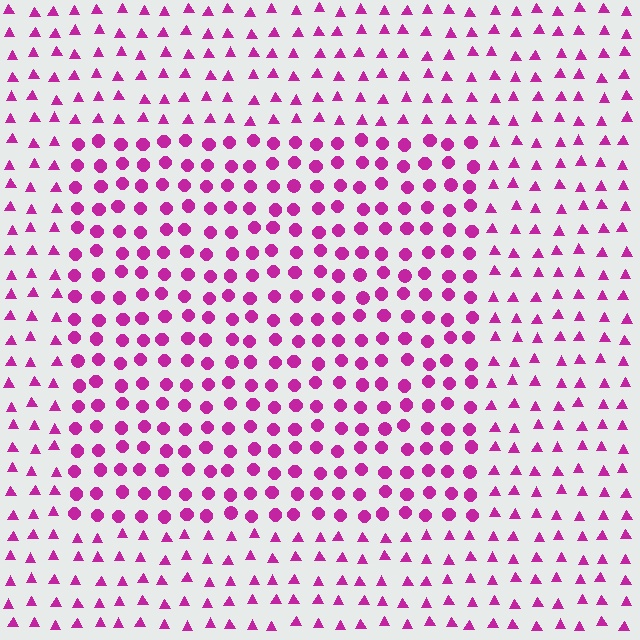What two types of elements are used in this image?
The image uses circles inside the rectangle region and triangles outside it.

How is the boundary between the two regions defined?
The boundary is defined by a change in element shape: circles inside vs. triangles outside. All elements share the same color and spacing.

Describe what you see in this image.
The image is filled with small magenta elements arranged in a uniform grid. A rectangle-shaped region contains circles, while the surrounding area contains triangles. The boundary is defined purely by the change in element shape.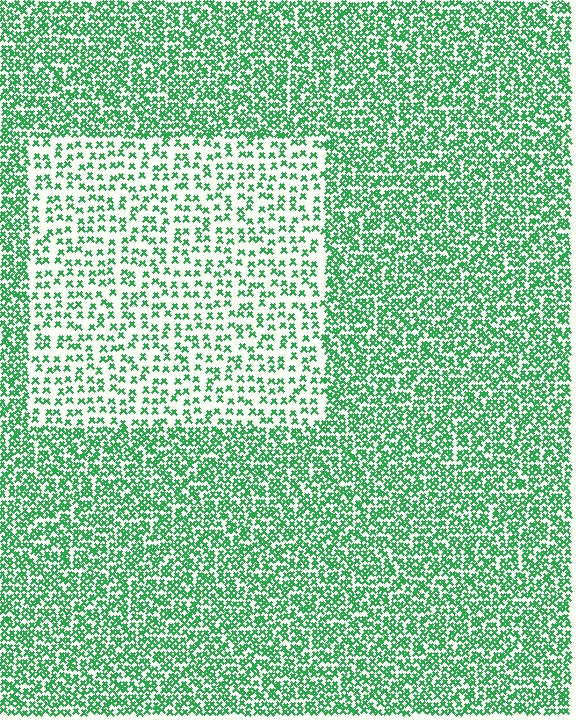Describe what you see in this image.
The image contains small green elements arranged at two different densities. A rectangle-shaped region is visible where the elements are less densely packed than the surrounding area.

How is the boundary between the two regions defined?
The boundary is defined by a change in element density (approximately 2.2x ratio). All elements are the same color, size, and shape.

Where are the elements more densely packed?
The elements are more densely packed outside the rectangle boundary.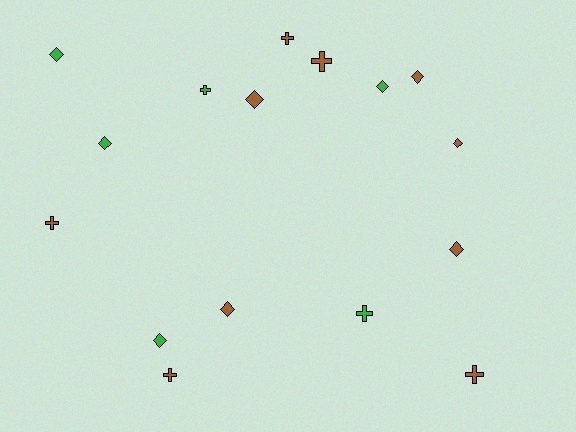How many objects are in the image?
There are 16 objects.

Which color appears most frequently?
Brown, with 10 objects.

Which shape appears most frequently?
Diamond, with 9 objects.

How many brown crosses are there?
There are 5 brown crosses.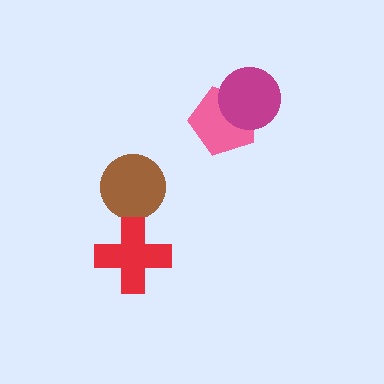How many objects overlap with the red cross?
0 objects overlap with the red cross.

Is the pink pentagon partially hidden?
Yes, it is partially covered by another shape.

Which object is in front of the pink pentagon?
The magenta circle is in front of the pink pentagon.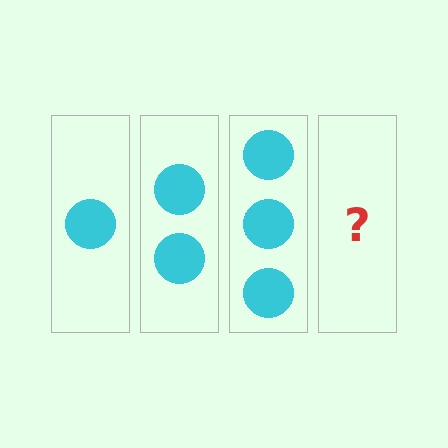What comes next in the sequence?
The next element should be 4 circles.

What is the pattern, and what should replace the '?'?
The pattern is that each step adds one more circle. The '?' should be 4 circles.